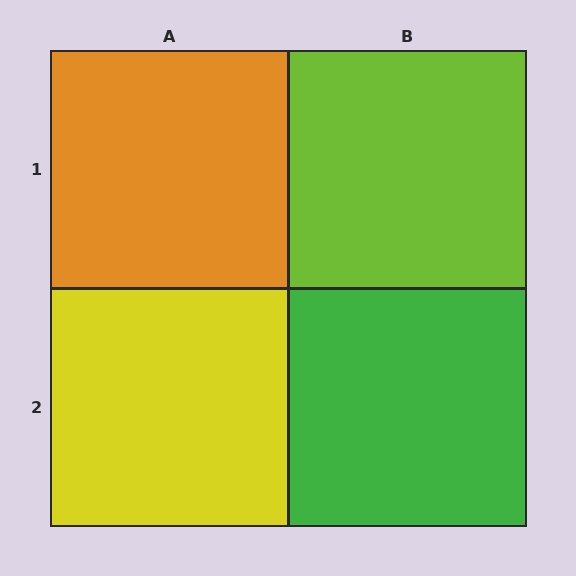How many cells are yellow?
1 cell is yellow.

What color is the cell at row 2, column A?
Yellow.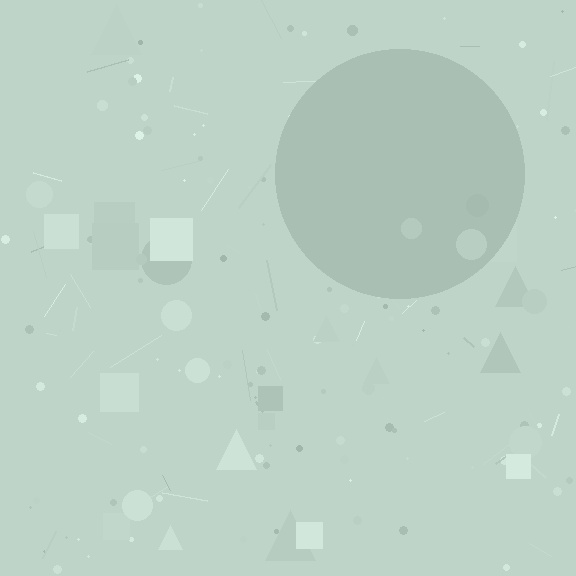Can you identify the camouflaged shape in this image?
The camouflaged shape is a circle.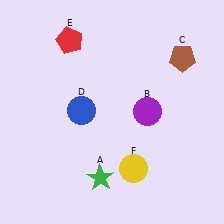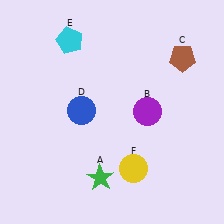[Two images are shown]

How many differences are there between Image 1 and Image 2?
There is 1 difference between the two images.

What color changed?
The pentagon (E) changed from red in Image 1 to cyan in Image 2.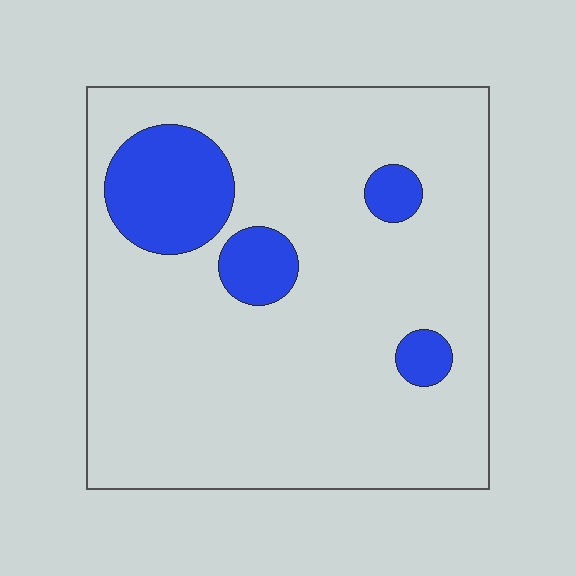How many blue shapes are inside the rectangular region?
4.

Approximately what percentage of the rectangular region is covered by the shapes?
Approximately 15%.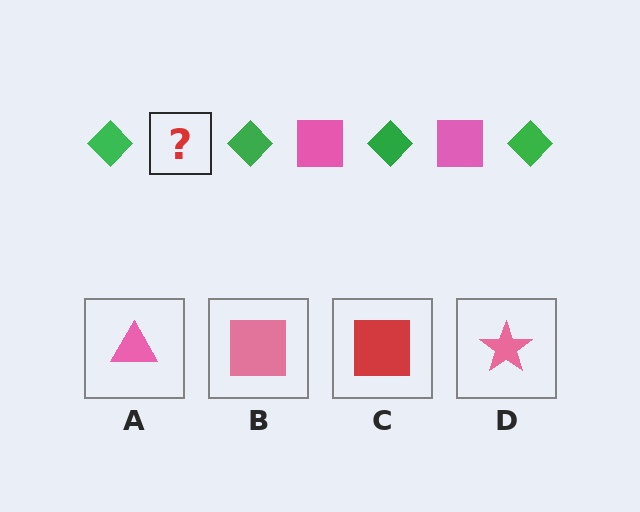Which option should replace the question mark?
Option B.